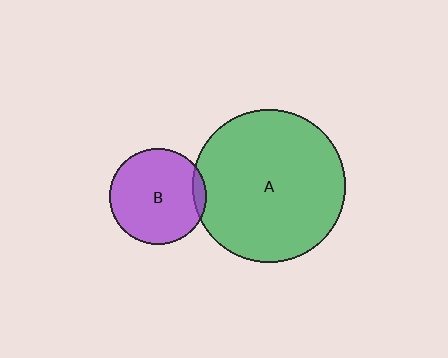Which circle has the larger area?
Circle A (green).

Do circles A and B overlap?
Yes.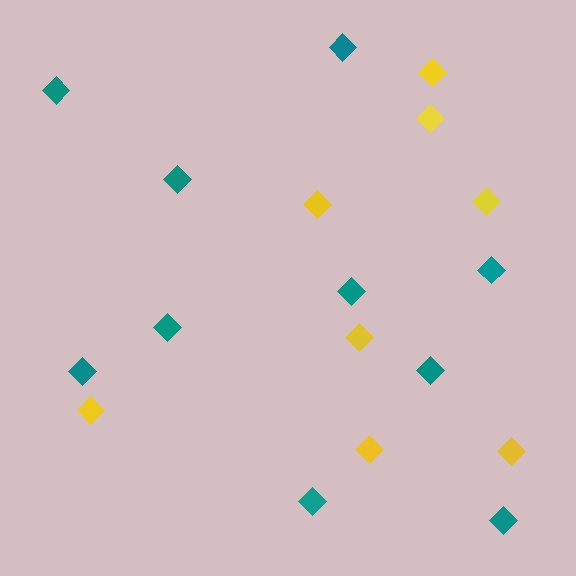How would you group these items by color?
There are 2 groups: one group of yellow diamonds (8) and one group of teal diamonds (10).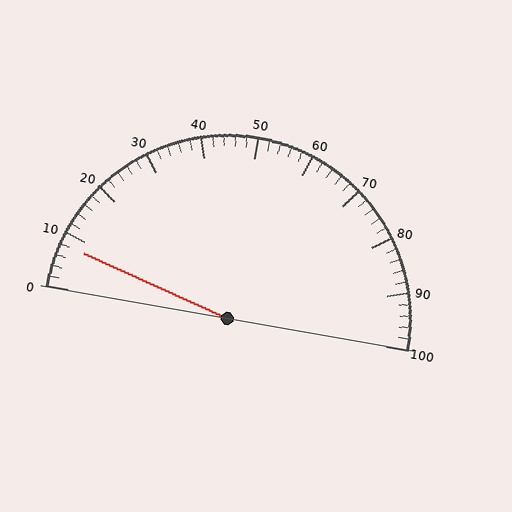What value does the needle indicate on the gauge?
The needle indicates approximately 8.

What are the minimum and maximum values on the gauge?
The gauge ranges from 0 to 100.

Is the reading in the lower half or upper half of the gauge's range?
The reading is in the lower half of the range (0 to 100).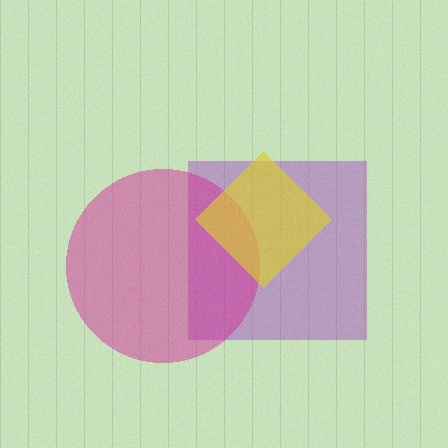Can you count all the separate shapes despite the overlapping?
Yes, there are 3 separate shapes.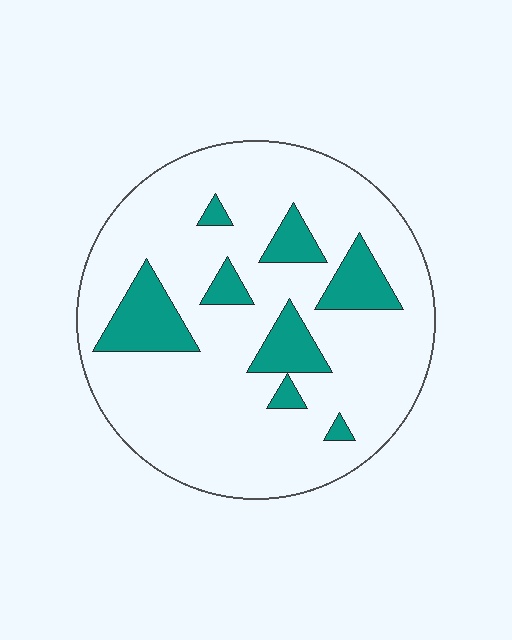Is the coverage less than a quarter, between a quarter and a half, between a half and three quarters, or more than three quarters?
Less than a quarter.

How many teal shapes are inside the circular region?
8.